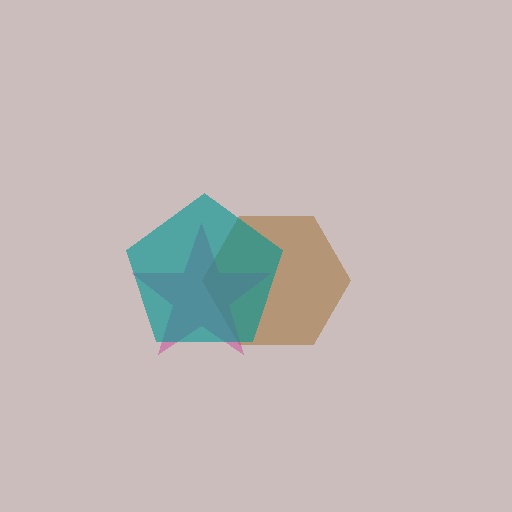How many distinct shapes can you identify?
There are 3 distinct shapes: a brown hexagon, a magenta star, a teal pentagon.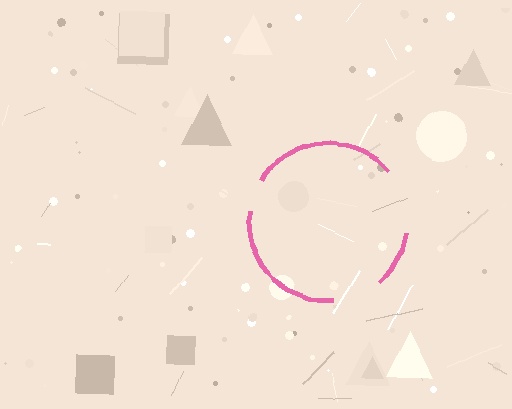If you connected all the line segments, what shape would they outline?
They would outline a circle.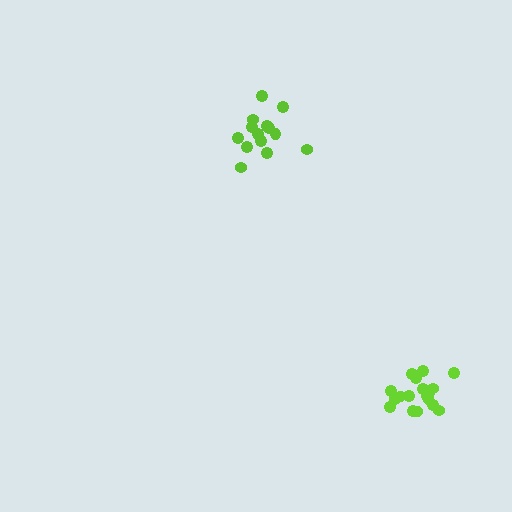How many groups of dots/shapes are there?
There are 2 groups.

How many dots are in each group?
Group 1: 18 dots, Group 2: 14 dots (32 total).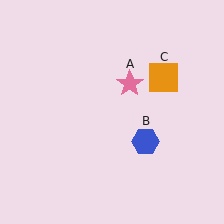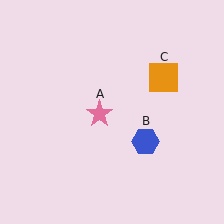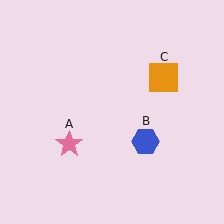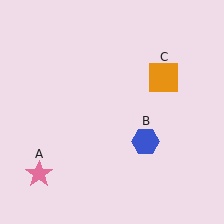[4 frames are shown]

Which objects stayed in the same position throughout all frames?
Blue hexagon (object B) and orange square (object C) remained stationary.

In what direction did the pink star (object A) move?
The pink star (object A) moved down and to the left.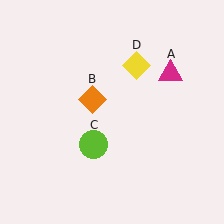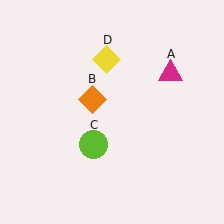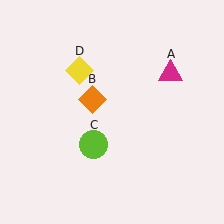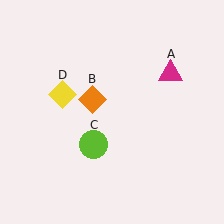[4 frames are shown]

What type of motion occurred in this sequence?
The yellow diamond (object D) rotated counterclockwise around the center of the scene.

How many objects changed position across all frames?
1 object changed position: yellow diamond (object D).